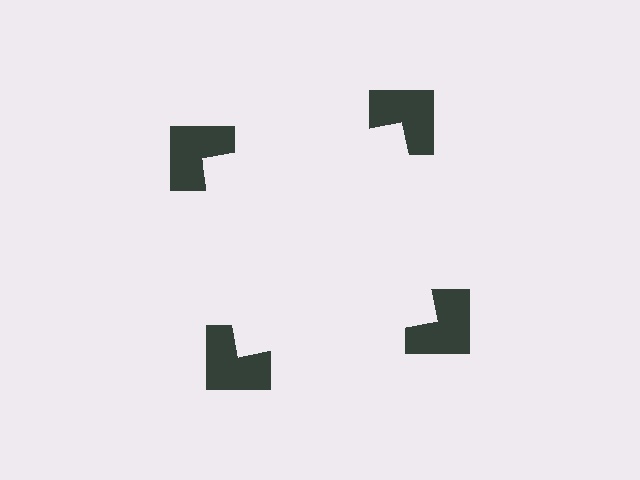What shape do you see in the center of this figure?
An illusory square — its edges are inferred from the aligned wedge cuts in the notched squares, not physically drawn.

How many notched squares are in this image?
There are 4 — one at each vertex of the illusory square.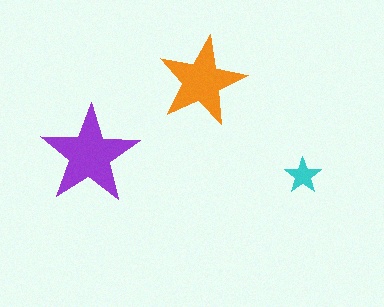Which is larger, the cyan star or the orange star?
The orange one.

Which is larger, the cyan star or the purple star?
The purple one.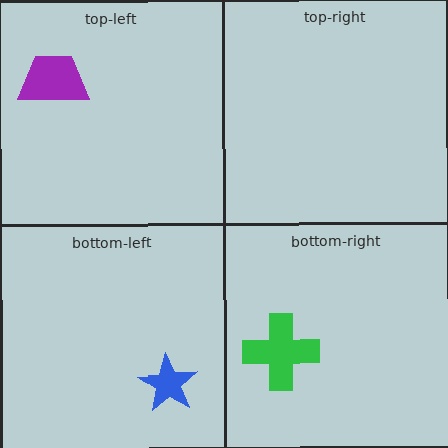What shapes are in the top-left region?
The purple trapezoid.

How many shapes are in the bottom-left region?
1.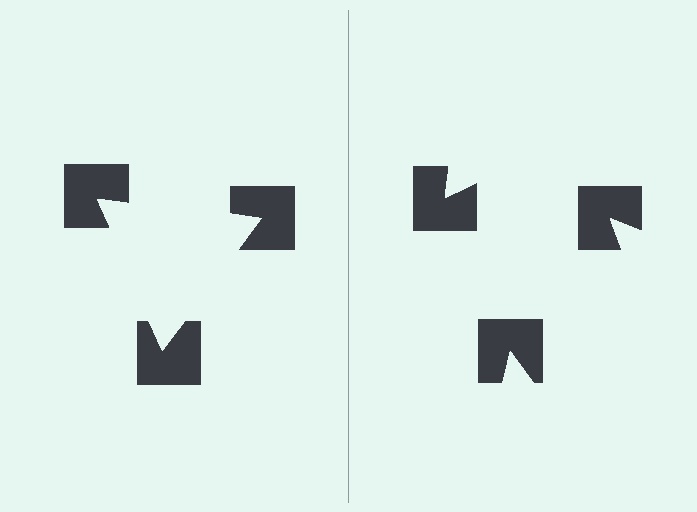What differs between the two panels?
The notched squares are positioned identically on both sides; only the wedge orientations differ. On the left they align to a triangle; on the right they are misaligned.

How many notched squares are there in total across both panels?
6 — 3 on each side.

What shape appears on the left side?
An illusory triangle.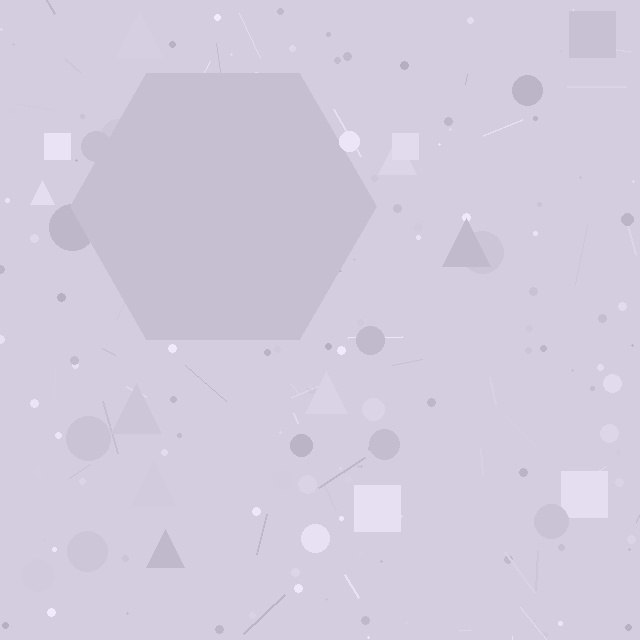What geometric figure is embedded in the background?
A hexagon is embedded in the background.